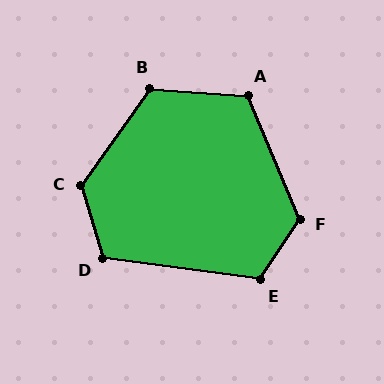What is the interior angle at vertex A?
Approximately 117 degrees (obtuse).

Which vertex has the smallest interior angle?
D, at approximately 114 degrees.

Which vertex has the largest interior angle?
C, at approximately 128 degrees.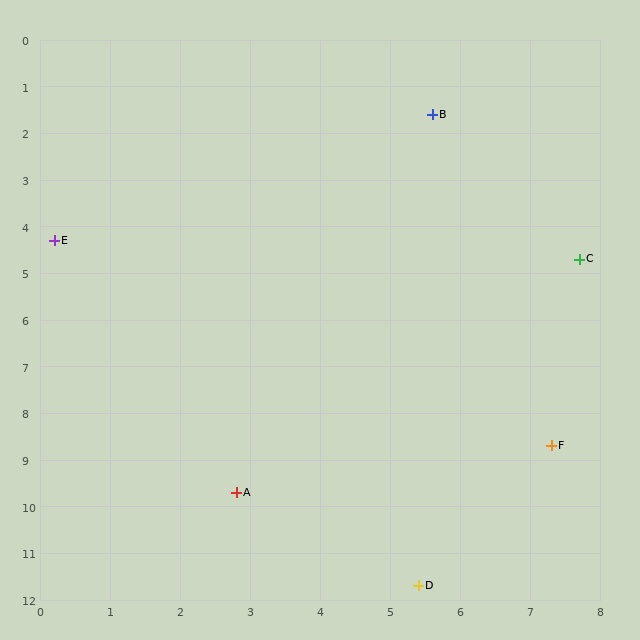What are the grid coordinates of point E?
Point E is at approximately (0.2, 4.3).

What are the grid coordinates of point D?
Point D is at approximately (5.4, 11.7).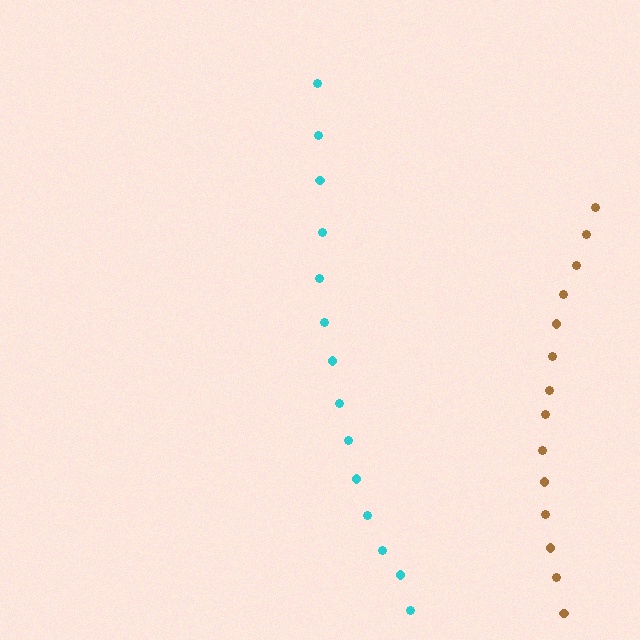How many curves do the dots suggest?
There are 2 distinct paths.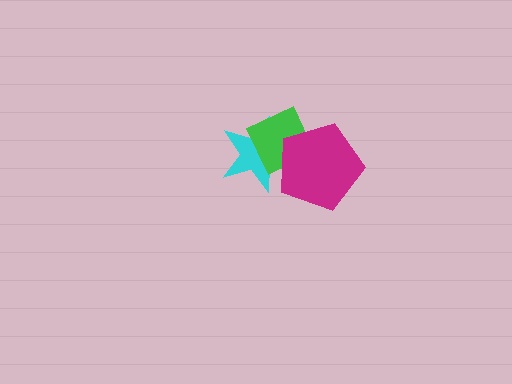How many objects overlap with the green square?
2 objects overlap with the green square.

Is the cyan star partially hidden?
Yes, it is partially covered by another shape.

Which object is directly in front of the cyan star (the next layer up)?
The green square is directly in front of the cyan star.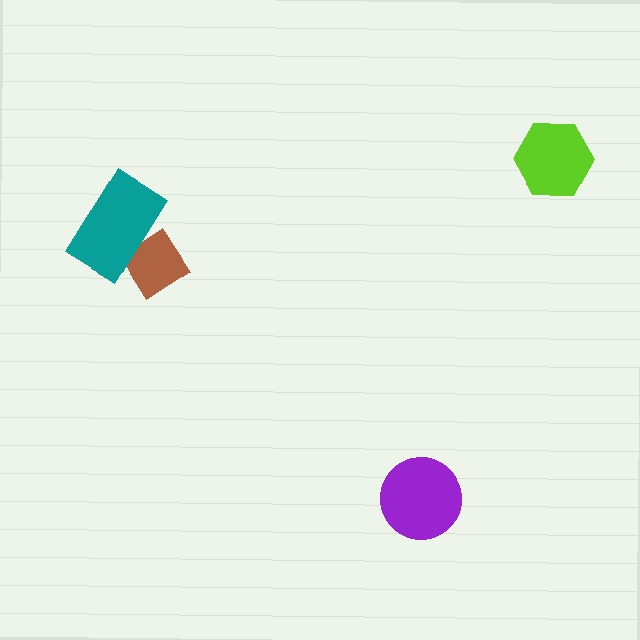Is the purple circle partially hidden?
No, no other shape covers it.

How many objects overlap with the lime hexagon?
0 objects overlap with the lime hexagon.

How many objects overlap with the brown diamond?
1 object overlaps with the brown diamond.